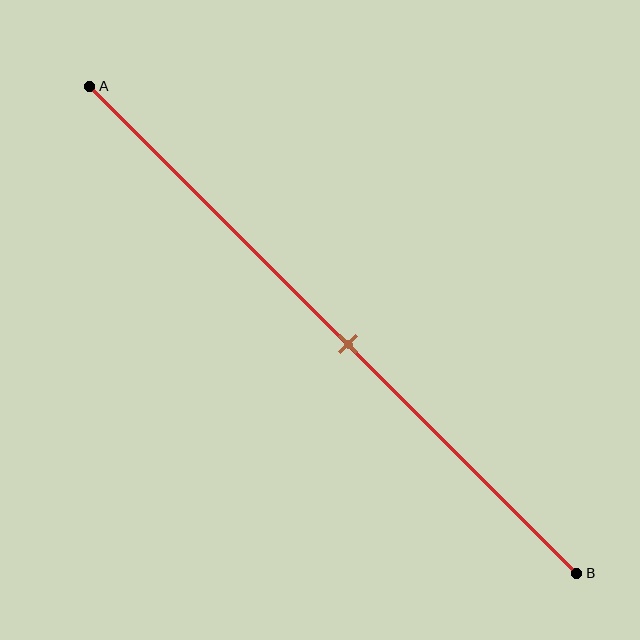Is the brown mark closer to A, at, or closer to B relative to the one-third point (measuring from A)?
The brown mark is closer to point B than the one-third point of segment AB.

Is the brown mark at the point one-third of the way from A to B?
No, the mark is at about 55% from A, not at the 33% one-third point.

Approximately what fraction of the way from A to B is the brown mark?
The brown mark is approximately 55% of the way from A to B.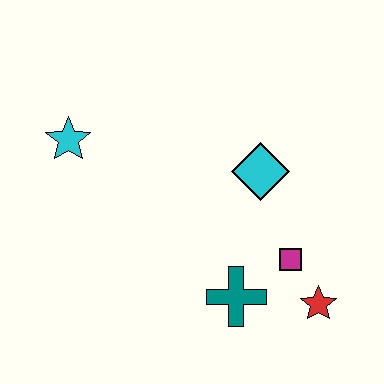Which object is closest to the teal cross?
The magenta square is closest to the teal cross.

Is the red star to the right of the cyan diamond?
Yes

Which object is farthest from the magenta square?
The cyan star is farthest from the magenta square.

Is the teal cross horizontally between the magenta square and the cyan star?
Yes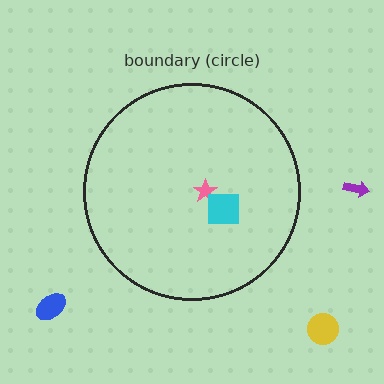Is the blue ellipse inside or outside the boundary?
Outside.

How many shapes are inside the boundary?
2 inside, 3 outside.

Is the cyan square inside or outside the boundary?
Inside.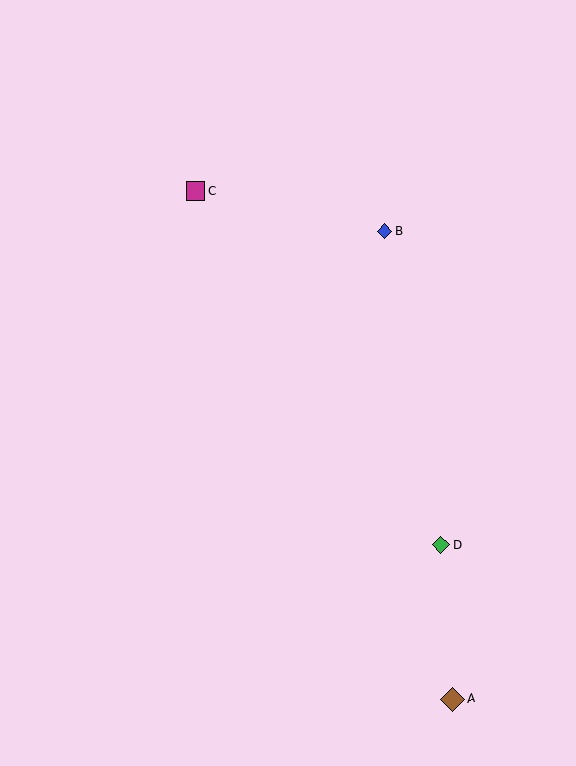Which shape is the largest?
The brown diamond (labeled A) is the largest.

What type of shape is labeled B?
Shape B is a blue diamond.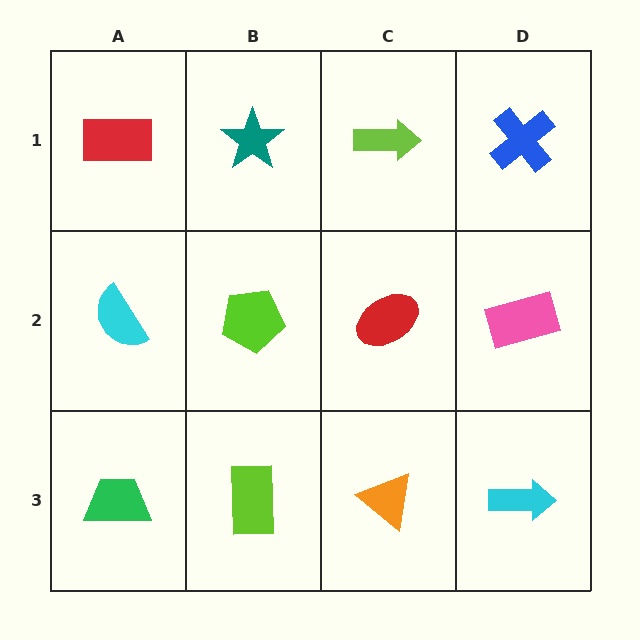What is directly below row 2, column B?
A lime rectangle.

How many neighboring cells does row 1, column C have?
3.